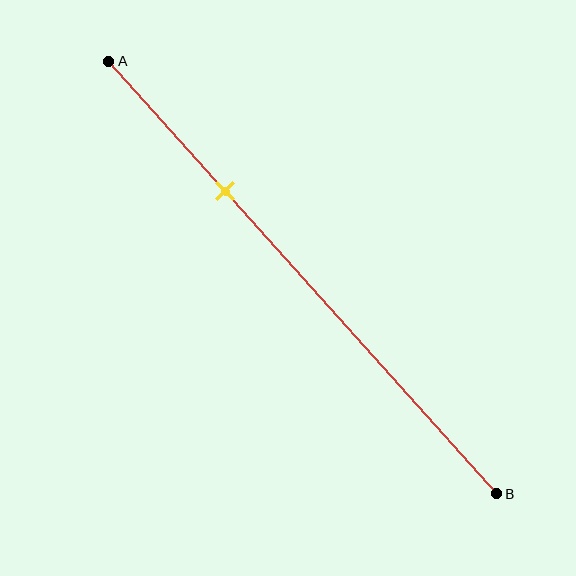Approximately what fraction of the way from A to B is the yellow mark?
The yellow mark is approximately 30% of the way from A to B.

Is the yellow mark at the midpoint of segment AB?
No, the mark is at about 30% from A, not at the 50% midpoint.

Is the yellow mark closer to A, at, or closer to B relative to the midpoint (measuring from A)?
The yellow mark is closer to point A than the midpoint of segment AB.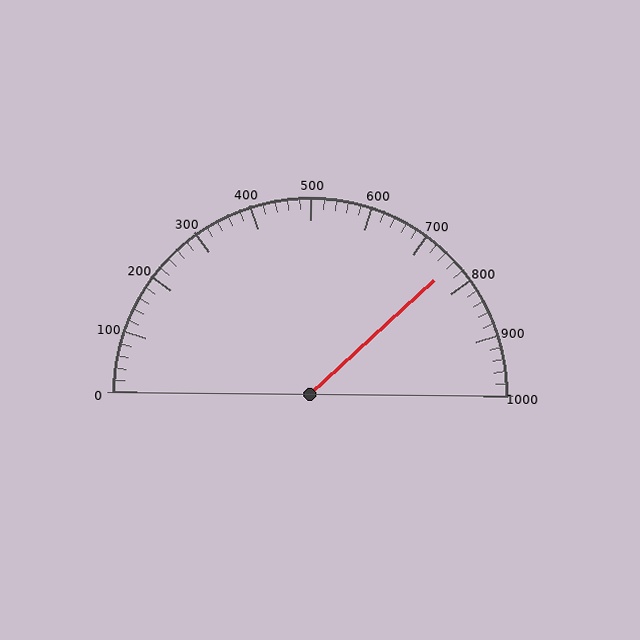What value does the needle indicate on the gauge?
The needle indicates approximately 760.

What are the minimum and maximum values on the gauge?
The gauge ranges from 0 to 1000.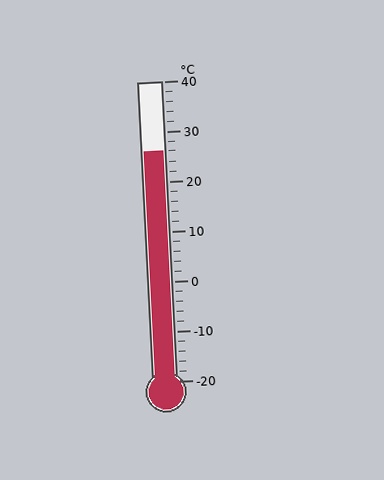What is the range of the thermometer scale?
The thermometer scale ranges from -20°C to 40°C.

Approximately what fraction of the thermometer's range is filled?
The thermometer is filled to approximately 75% of its range.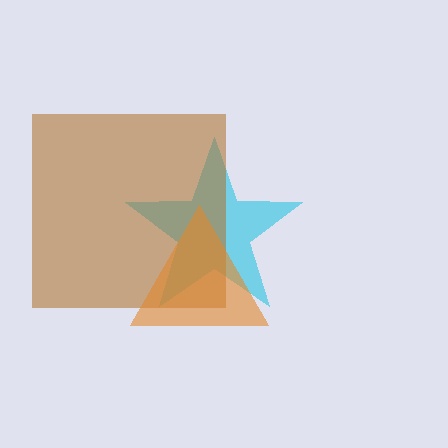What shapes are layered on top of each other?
The layered shapes are: a cyan star, a brown square, an orange triangle.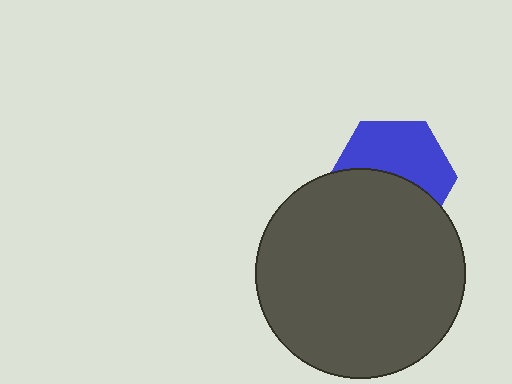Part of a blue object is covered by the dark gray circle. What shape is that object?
It is a hexagon.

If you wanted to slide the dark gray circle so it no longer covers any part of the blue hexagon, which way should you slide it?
Slide it down — that is the most direct way to separate the two shapes.